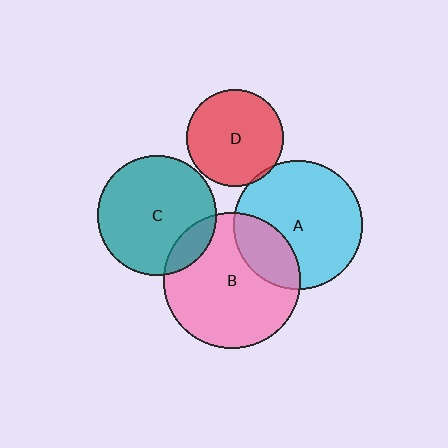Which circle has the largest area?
Circle B (pink).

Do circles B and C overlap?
Yes.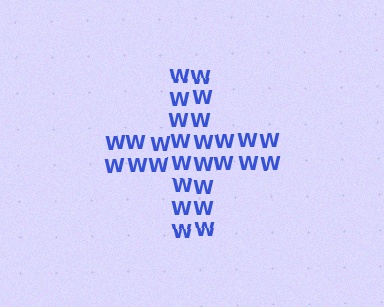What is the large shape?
The large shape is a cross.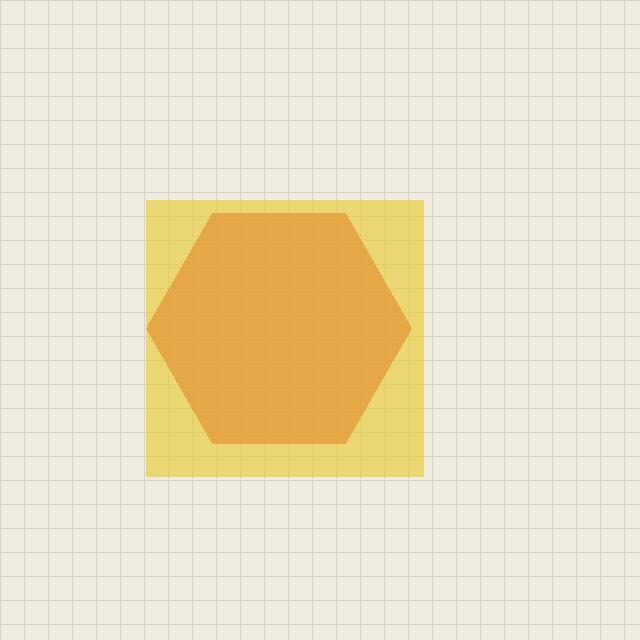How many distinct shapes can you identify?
There are 2 distinct shapes: a red hexagon, a yellow square.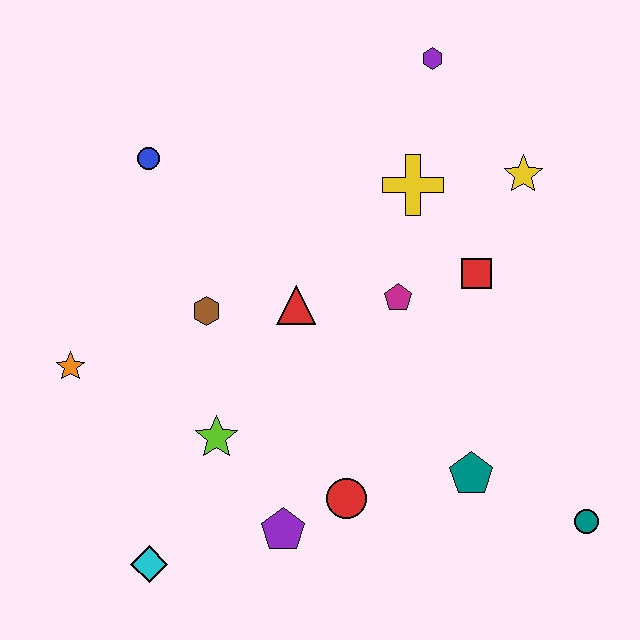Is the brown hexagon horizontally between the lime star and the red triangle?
No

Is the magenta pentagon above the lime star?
Yes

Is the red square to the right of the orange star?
Yes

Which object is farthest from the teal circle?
The blue circle is farthest from the teal circle.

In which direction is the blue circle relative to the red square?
The blue circle is to the left of the red square.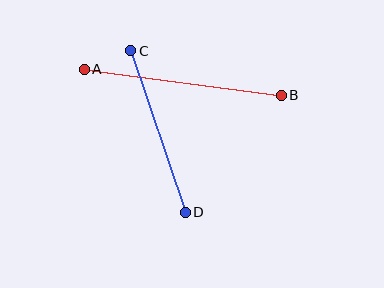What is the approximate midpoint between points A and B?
The midpoint is at approximately (183, 82) pixels.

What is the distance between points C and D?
The distance is approximately 171 pixels.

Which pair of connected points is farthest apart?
Points A and B are farthest apart.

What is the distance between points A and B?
The distance is approximately 199 pixels.